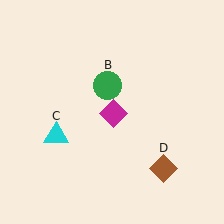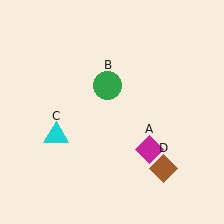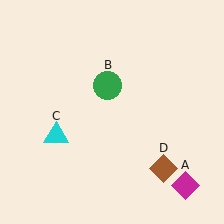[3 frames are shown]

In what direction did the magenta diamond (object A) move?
The magenta diamond (object A) moved down and to the right.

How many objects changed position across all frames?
1 object changed position: magenta diamond (object A).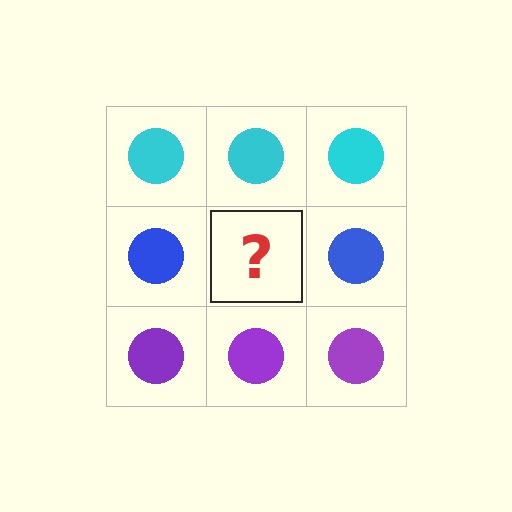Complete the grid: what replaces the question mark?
The question mark should be replaced with a blue circle.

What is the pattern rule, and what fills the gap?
The rule is that each row has a consistent color. The gap should be filled with a blue circle.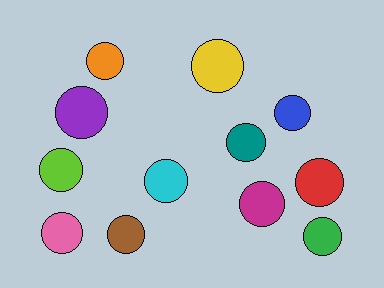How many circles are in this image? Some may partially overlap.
There are 12 circles.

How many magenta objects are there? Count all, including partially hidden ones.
There is 1 magenta object.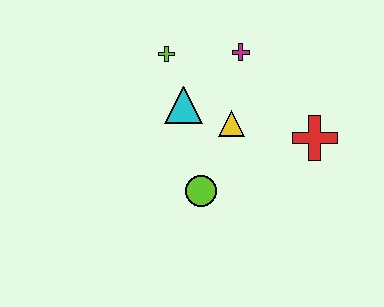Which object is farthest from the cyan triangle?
The red cross is farthest from the cyan triangle.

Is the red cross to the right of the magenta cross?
Yes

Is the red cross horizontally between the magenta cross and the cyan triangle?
No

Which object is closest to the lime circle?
The yellow triangle is closest to the lime circle.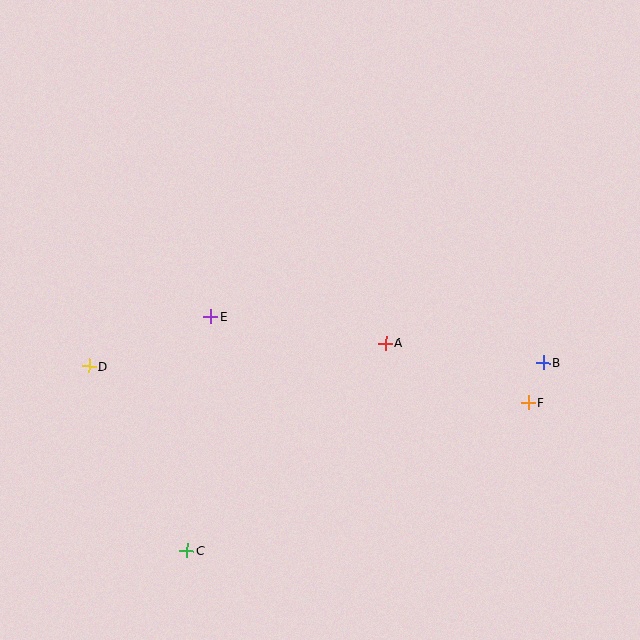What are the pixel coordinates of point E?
Point E is at (211, 316).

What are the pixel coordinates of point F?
Point F is at (528, 403).